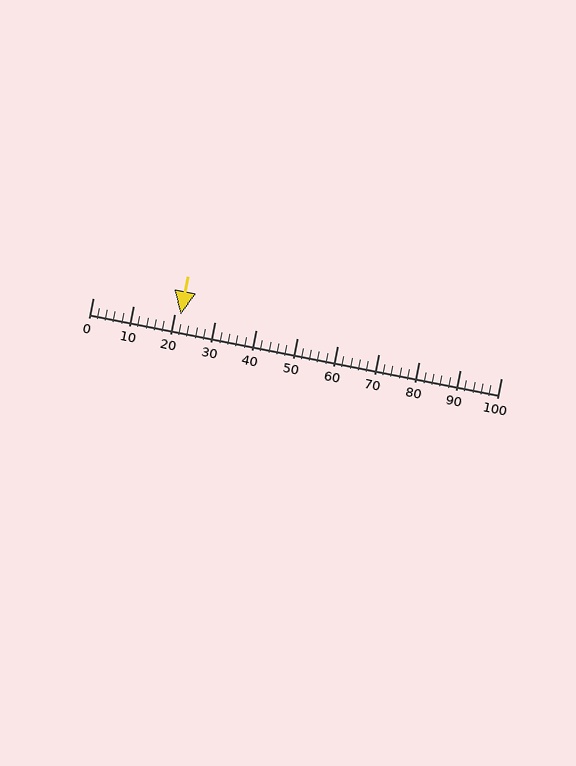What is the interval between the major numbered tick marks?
The major tick marks are spaced 10 units apart.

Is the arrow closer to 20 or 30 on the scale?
The arrow is closer to 20.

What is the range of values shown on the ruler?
The ruler shows values from 0 to 100.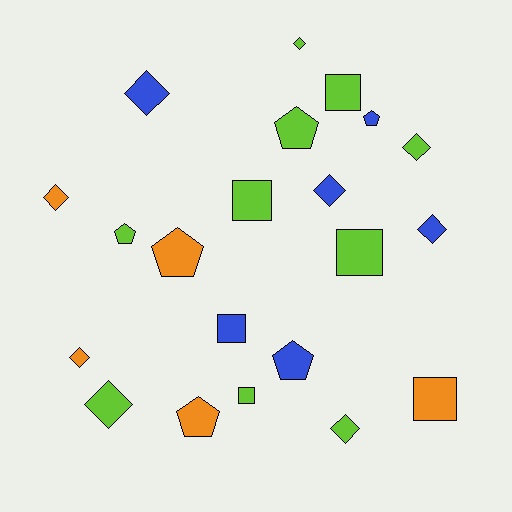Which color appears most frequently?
Lime, with 10 objects.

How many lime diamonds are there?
There are 4 lime diamonds.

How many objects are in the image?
There are 21 objects.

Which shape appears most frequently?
Diamond, with 9 objects.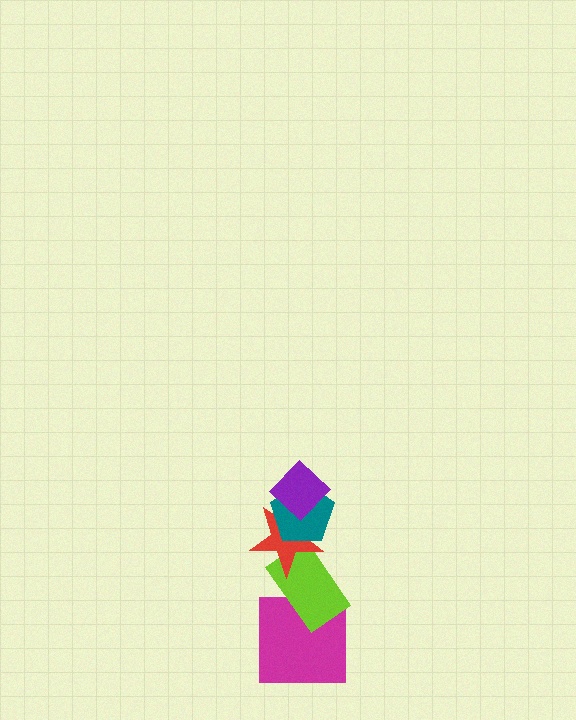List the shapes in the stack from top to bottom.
From top to bottom: the purple diamond, the teal pentagon, the red star, the lime rectangle, the magenta square.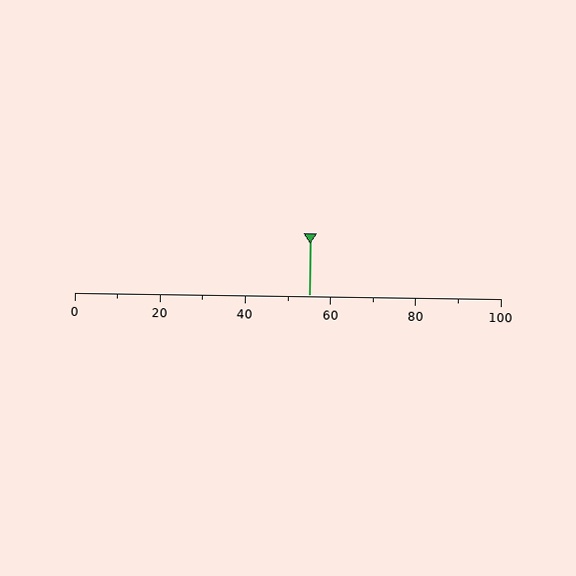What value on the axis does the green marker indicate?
The marker indicates approximately 55.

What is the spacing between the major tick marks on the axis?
The major ticks are spaced 20 apart.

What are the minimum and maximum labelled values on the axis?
The axis runs from 0 to 100.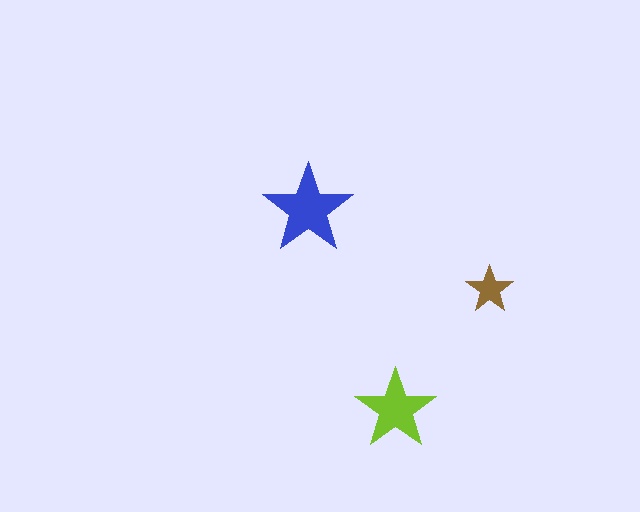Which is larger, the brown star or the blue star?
The blue one.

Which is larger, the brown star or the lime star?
The lime one.